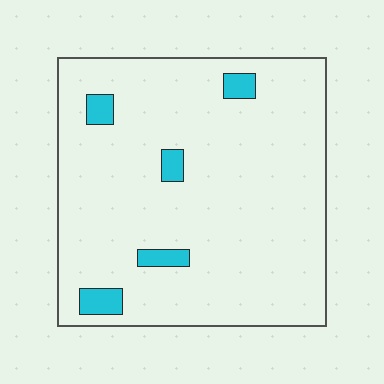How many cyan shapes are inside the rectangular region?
5.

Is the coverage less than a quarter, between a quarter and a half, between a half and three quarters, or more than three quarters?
Less than a quarter.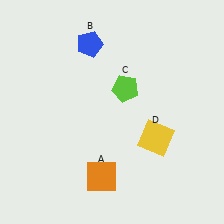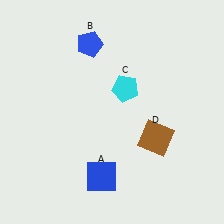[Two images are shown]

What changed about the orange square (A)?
In Image 1, A is orange. In Image 2, it changed to blue.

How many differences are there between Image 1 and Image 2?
There are 3 differences between the two images.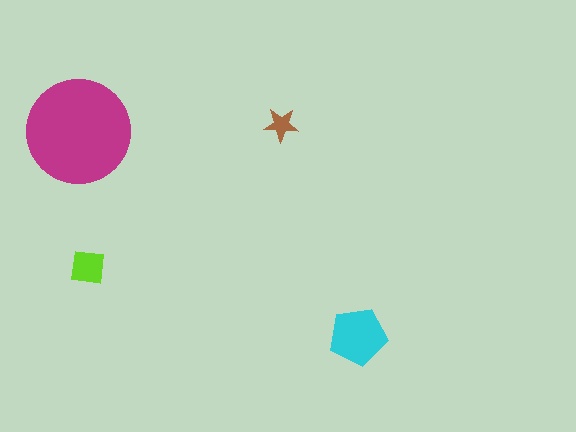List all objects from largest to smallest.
The magenta circle, the cyan pentagon, the lime square, the brown star.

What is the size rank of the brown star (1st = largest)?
4th.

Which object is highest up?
The brown star is topmost.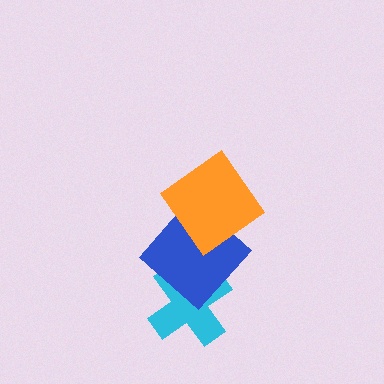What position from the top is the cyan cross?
The cyan cross is 3rd from the top.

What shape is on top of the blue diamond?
The orange diamond is on top of the blue diamond.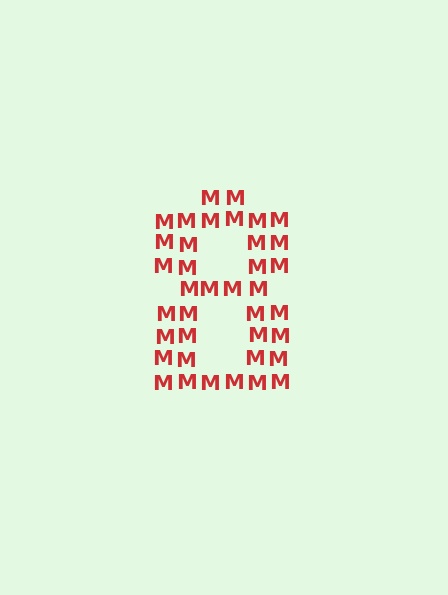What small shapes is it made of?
It is made of small letter M's.